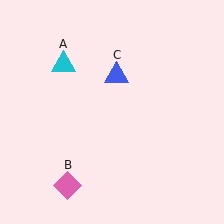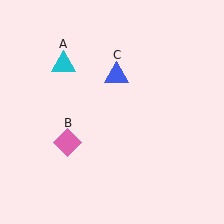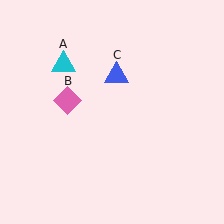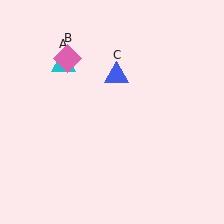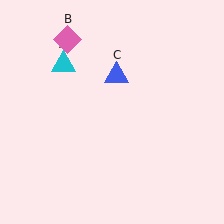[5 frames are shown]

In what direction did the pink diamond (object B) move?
The pink diamond (object B) moved up.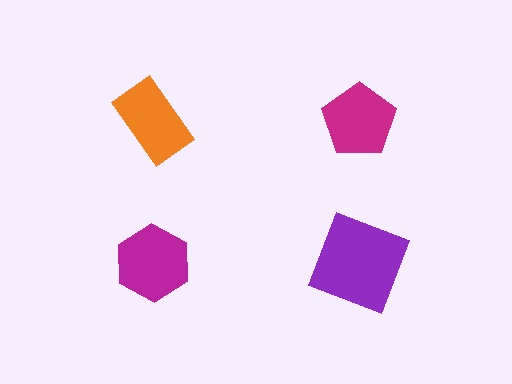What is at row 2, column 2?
A purple square.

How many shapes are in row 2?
2 shapes.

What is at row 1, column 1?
An orange rectangle.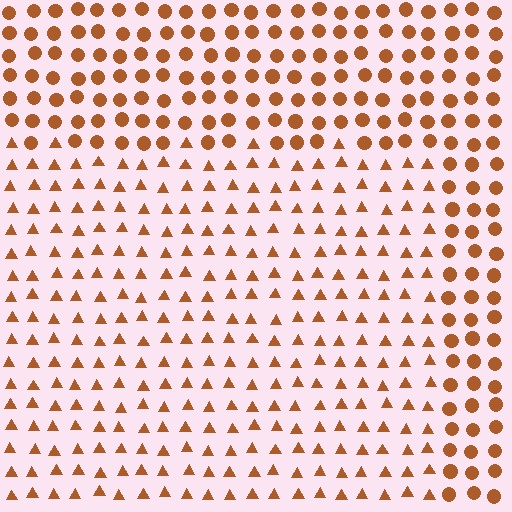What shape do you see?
I see a rectangle.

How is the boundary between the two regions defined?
The boundary is defined by a change in element shape: triangles inside vs. circles outside. All elements share the same color and spacing.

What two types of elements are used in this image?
The image uses triangles inside the rectangle region and circles outside it.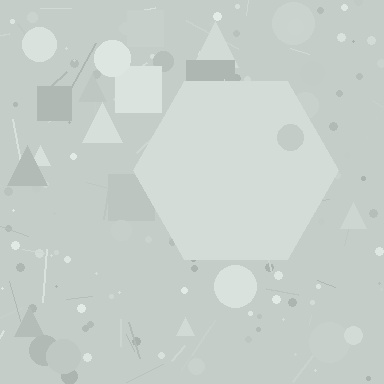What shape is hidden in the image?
A hexagon is hidden in the image.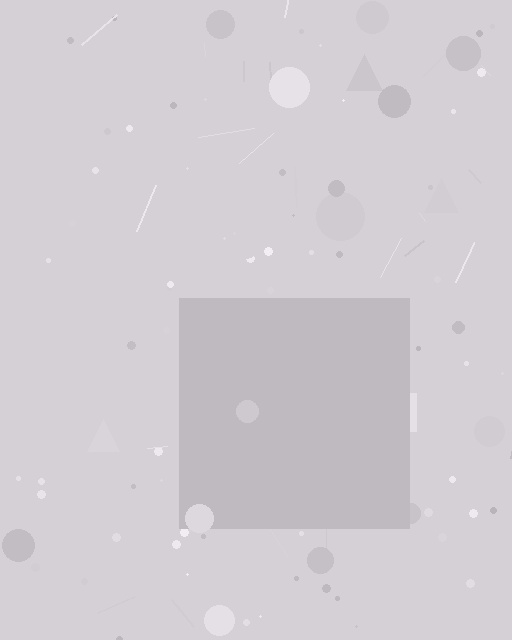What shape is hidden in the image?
A square is hidden in the image.